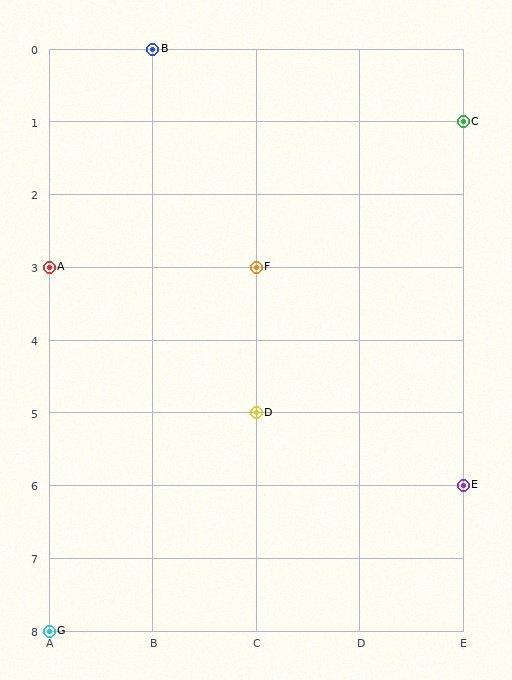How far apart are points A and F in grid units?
Points A and F are 2 columns apart.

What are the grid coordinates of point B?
Point B is at grid coordinates (B, 0).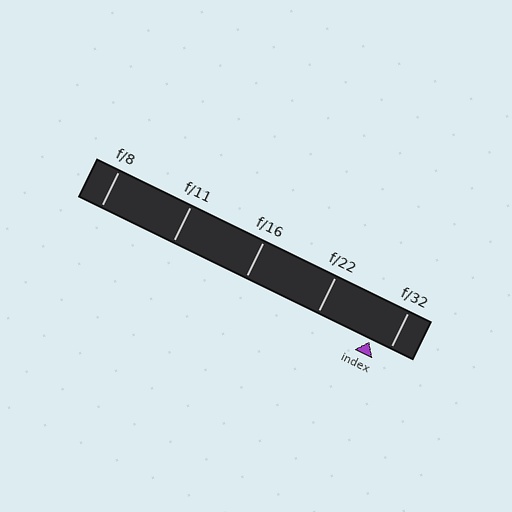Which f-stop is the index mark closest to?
The index mark is closest to f/32.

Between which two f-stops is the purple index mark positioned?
The index mark is between f/22 and f/32.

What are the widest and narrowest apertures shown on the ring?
The widest aperture shown is f/8 and the narrowest is f/32.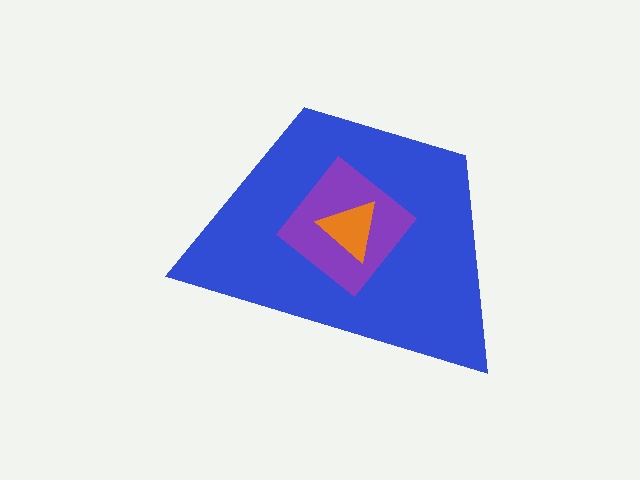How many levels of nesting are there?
3.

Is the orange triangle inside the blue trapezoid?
Yes.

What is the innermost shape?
The orange triangle.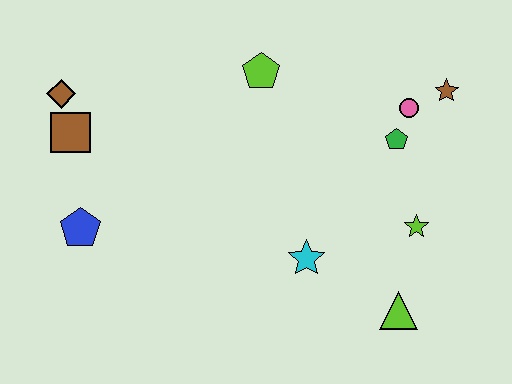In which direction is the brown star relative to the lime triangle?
The brown star is above the lime triangle.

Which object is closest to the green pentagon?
The pink circle is closest to the green pentagon.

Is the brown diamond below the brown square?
No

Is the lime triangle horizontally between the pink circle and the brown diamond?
Yes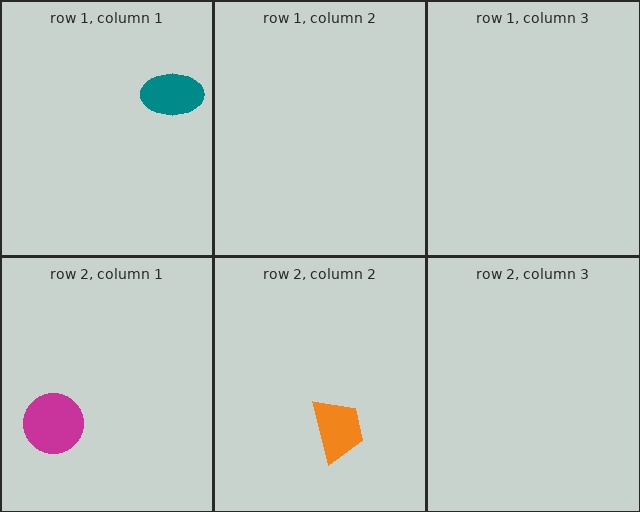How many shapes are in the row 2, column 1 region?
1.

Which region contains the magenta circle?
The row 2, column 1 region.